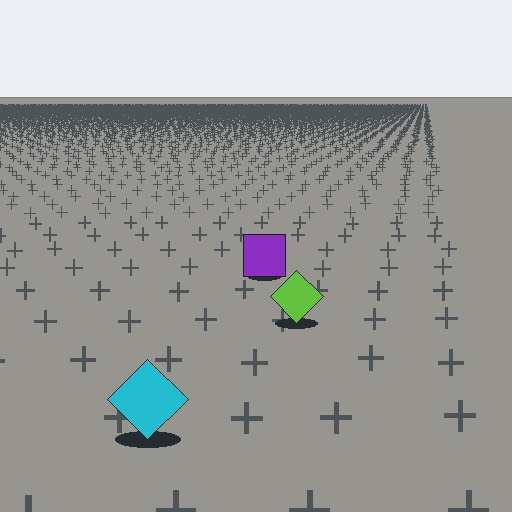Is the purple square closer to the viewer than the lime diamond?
No. The lime diamond is closer — you can tell from the texture gradient: the ground texture is coarser near it.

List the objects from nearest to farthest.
From nearest to farthest: the cyan diamond, the lime diamond, the purple square.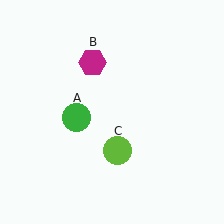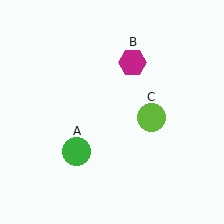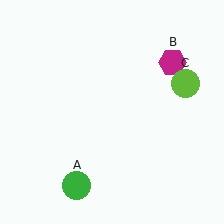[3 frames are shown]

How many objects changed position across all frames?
3 objects changed position: green circle (object A), magenta hexagon (object B), lime circle (object C).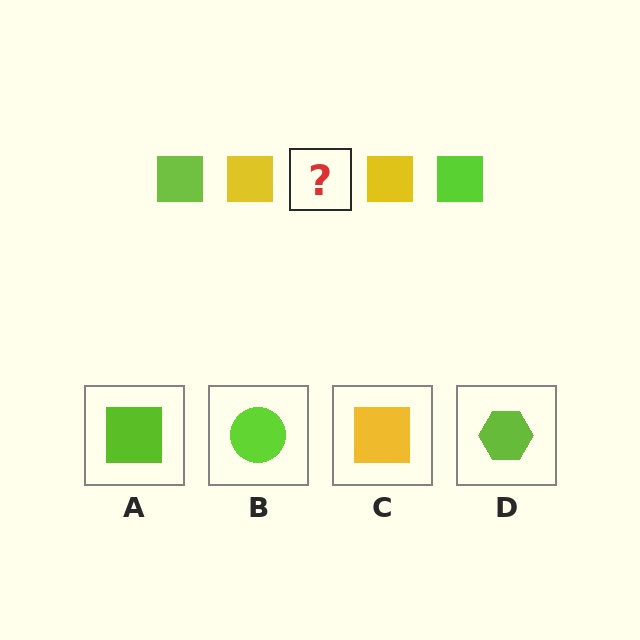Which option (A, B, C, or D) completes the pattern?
A.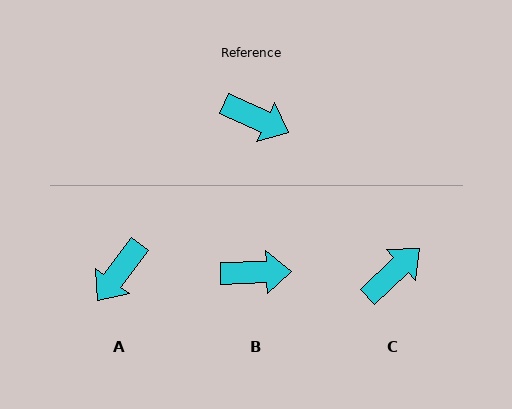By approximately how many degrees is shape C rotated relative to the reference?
Approximately 68 degrees counter-clockwise.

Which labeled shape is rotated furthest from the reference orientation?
A, about 103 degrees away.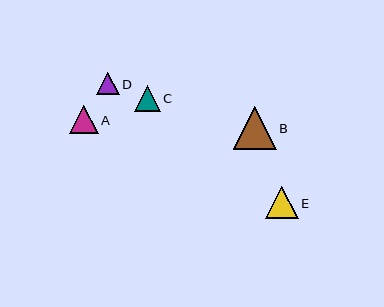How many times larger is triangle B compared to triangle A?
Triangle B is approximately 1.5 times the size of triangle A.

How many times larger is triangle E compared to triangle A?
Triangle E is approximately 1.1 times the size of triangle A.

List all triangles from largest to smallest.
From largest to smallest: B, E, A, C, D.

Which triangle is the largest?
Triangle B is the largest with a size of approximately 43 pixels.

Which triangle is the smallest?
Triangle D is the smallest with a size of approximately 22 pixels.